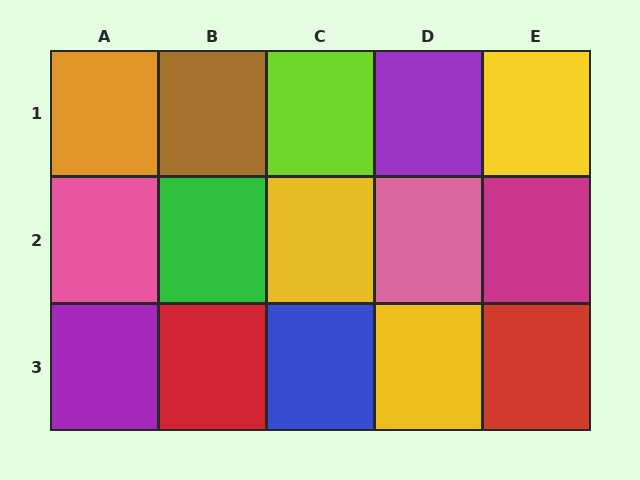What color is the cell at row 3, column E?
Red.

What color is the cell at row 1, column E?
Yellow.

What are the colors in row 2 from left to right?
Pink, green, yellow, pink, magenta.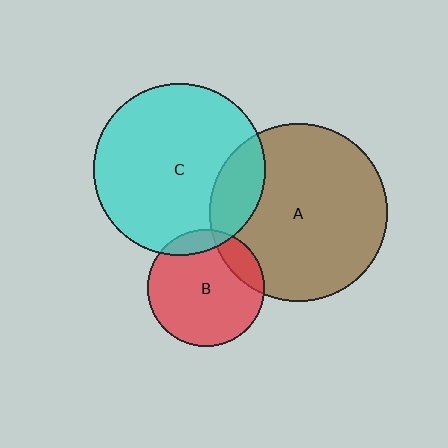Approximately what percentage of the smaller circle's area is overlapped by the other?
Approximately 10%.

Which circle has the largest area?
Circle A (brown).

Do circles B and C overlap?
Yes.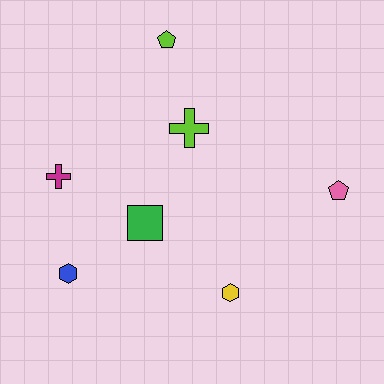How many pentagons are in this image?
There are 2 pentagons.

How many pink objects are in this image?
There is 1 pink object.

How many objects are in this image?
There are 7 objects.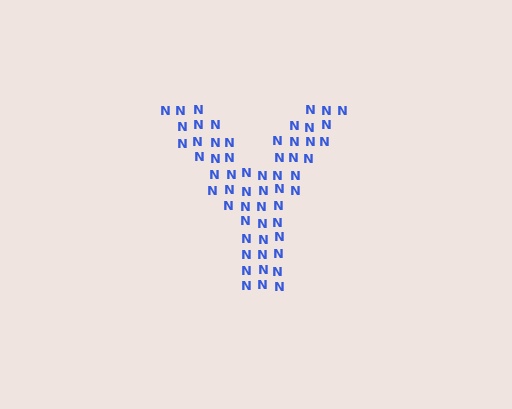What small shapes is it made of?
It is made of small letter N's.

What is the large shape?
The large shape is the letter Y.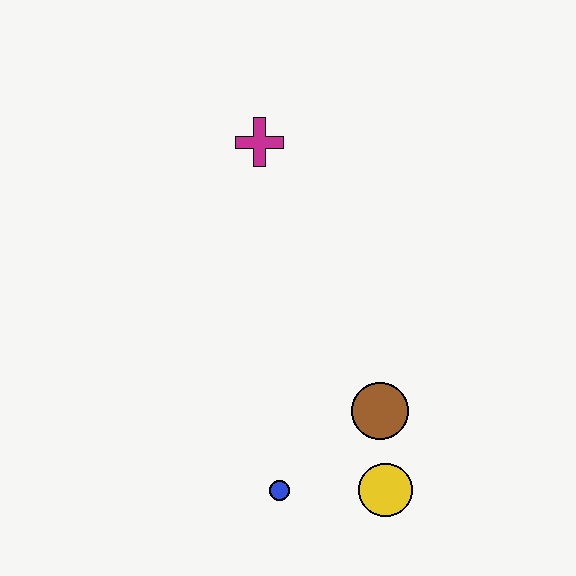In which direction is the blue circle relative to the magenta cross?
The blue circle is below the magenta cross.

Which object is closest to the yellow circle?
The brown circle is closest to the yellow circle.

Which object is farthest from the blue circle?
The magenta cross is farthest from the blue circle.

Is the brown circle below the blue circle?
No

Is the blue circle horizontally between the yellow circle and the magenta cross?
Yes